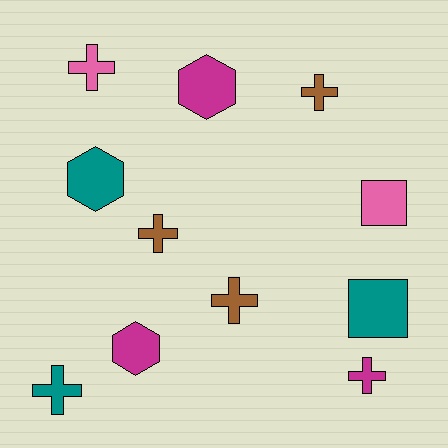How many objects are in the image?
There are 11 objects.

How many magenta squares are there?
There are no magenta squares.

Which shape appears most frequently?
Cross, with 6 objects.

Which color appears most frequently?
Teal, with 3 objects.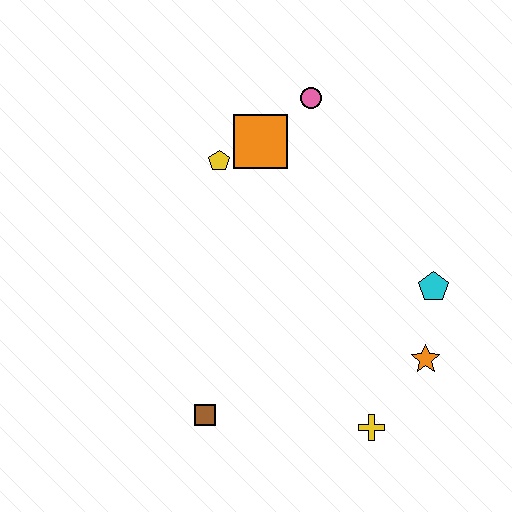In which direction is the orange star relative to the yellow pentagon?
The orange star is to the right of the yellow pentagon.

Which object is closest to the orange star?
The cyan pentagon is closest to the orange star.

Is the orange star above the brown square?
Yes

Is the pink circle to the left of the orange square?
No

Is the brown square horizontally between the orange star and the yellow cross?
No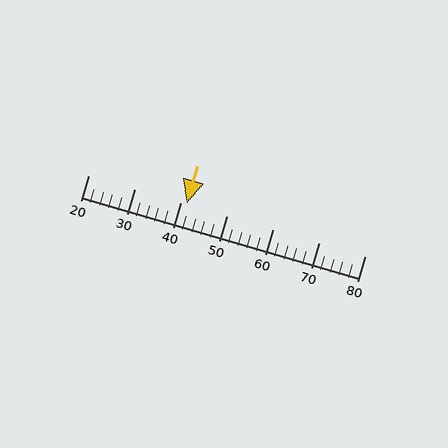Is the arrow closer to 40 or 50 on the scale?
The arrow is closer to 40.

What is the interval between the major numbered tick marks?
The major tick marks are spaced 10 units apart.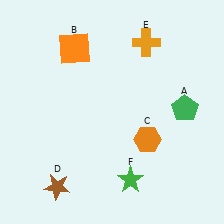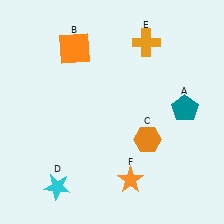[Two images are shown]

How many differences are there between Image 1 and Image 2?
There are 3 differences between the two images.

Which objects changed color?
A changed from green to teal. D changed from brown to cyan. F changed from green to orange.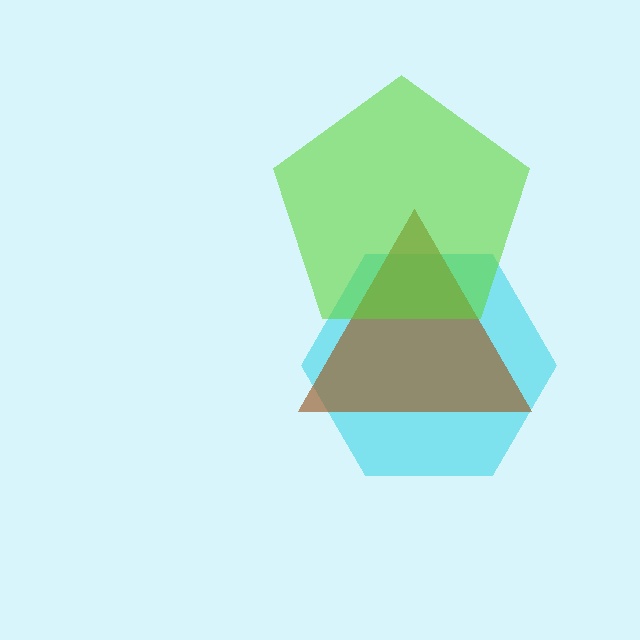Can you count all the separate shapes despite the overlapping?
Yes, there are 3 separate shapes.